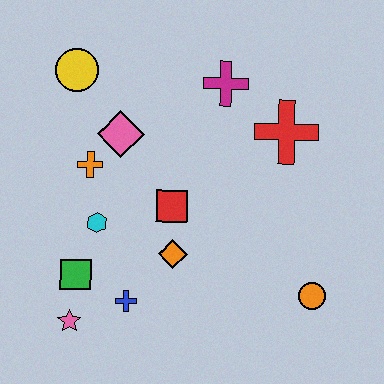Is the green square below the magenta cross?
Yes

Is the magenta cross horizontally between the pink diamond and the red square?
No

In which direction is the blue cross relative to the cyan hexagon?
The blue cross is below the cyan hexagon.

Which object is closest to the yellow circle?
The pink diamond is closest to the yellow circle.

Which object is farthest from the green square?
The red cross is farthest from the green square.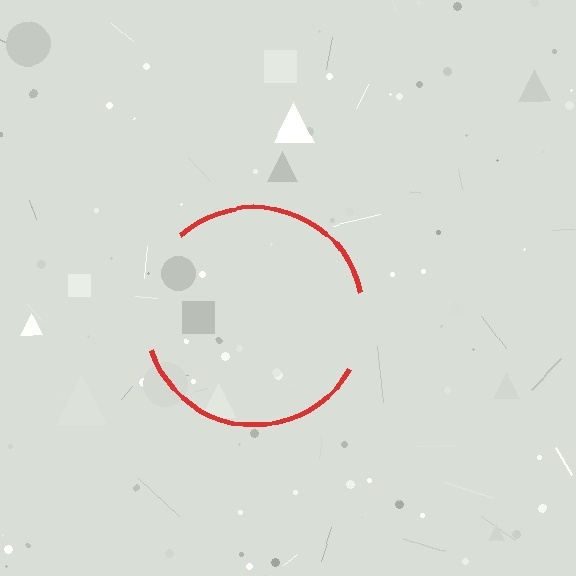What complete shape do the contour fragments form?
The contour fragments form a circle.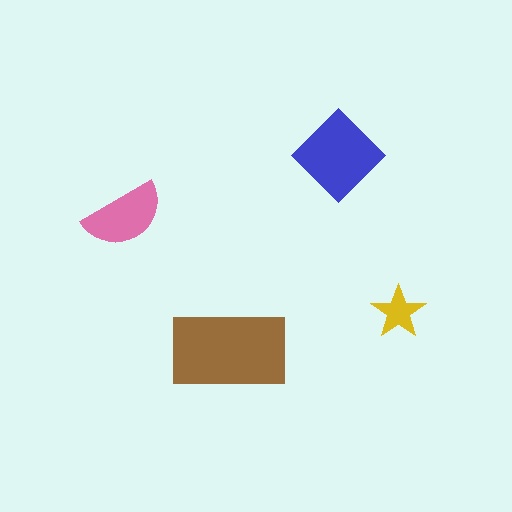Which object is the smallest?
The yellow star.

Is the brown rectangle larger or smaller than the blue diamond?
Larger.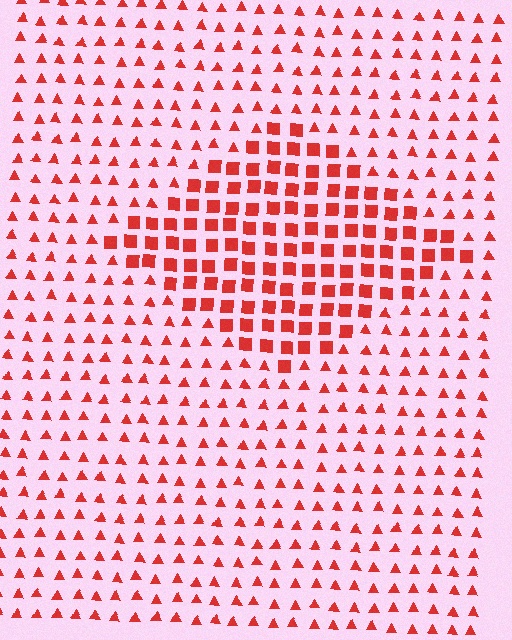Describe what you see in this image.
The image is filled with small red elements arranged in a uniform grid. A diamond-shaped region contains squares, while the surrounding area contains triangles. The boundary is defined purely by the change in element shape.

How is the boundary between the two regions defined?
The boundary is defined by a change in element shape: squares inside vs. triangles outside. All elements share the same color and spacing.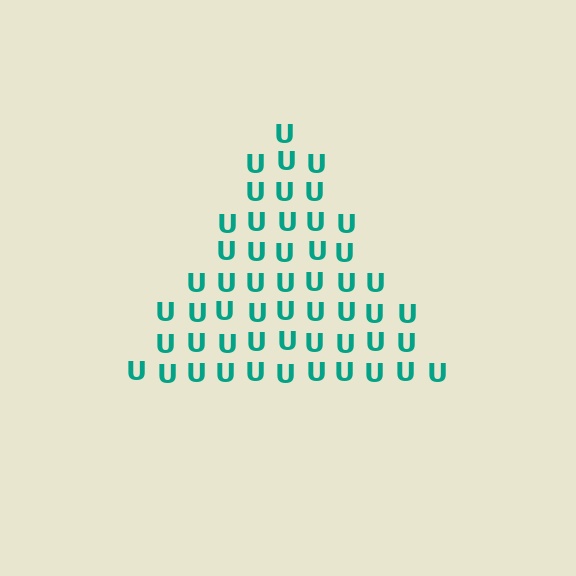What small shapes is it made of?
It is made of small letter U's.